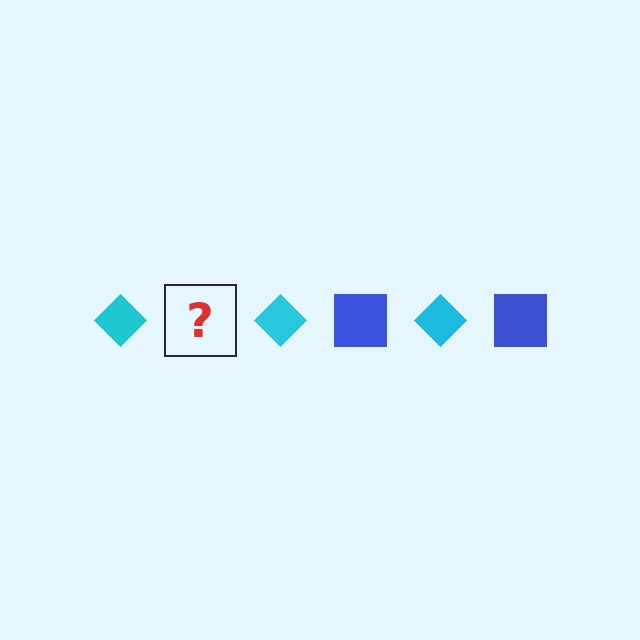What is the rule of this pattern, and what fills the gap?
The rule is that the pattern alternates between cyan diamond and blue square. The gap should be filled with a blue square.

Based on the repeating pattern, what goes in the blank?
The blank should be a blue square.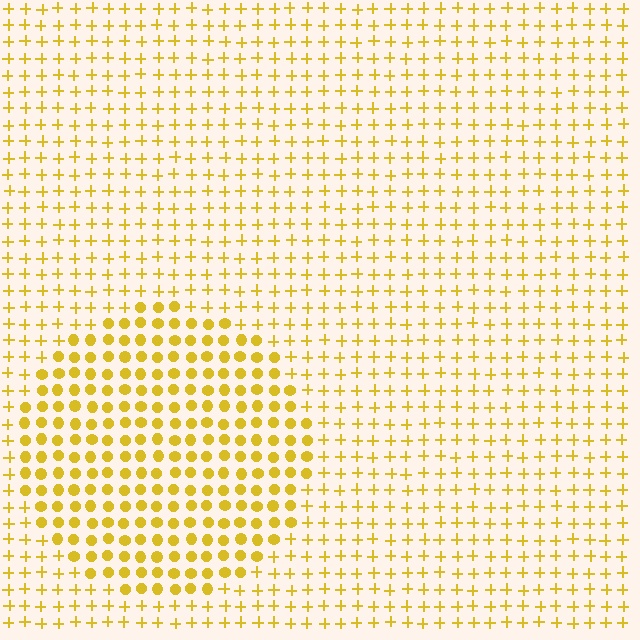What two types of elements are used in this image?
The image uses circles inside the circle region and plus signs outside it.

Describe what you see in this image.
The image is filled with small yellow elements arranged in a uniform grid. A circle-shaped region contains circles, while the surrounding area contains plus signs. The boundary is defined purely by the change in element shape.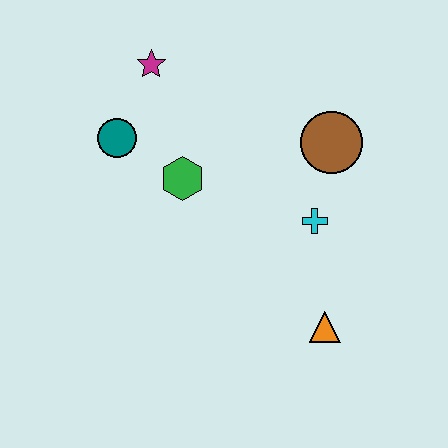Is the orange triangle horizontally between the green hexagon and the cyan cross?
No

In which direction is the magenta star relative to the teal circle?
The magenta star is above the teal circle.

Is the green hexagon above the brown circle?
No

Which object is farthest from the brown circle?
The teal circle is farthest from the brown circle.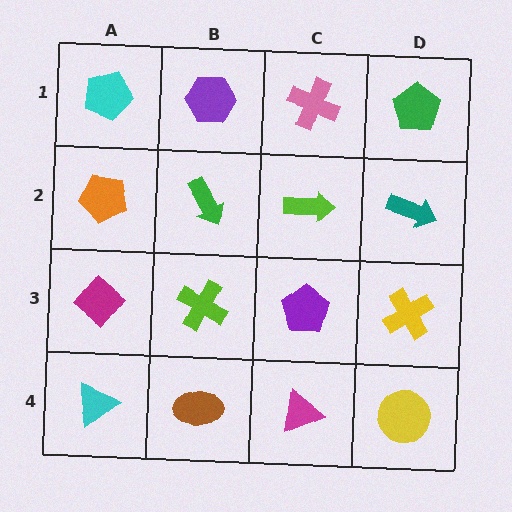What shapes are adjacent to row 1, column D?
A teal arrow (row 2, column D), a pink cross (row 1, column C).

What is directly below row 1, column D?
A teal arrow.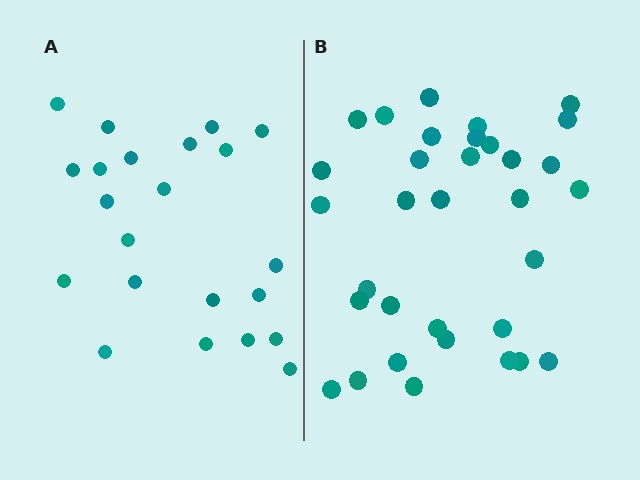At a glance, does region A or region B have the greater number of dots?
Region B (the right region) has more dots.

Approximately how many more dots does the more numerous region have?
Region B has roughly 12 or so more dots than region A.